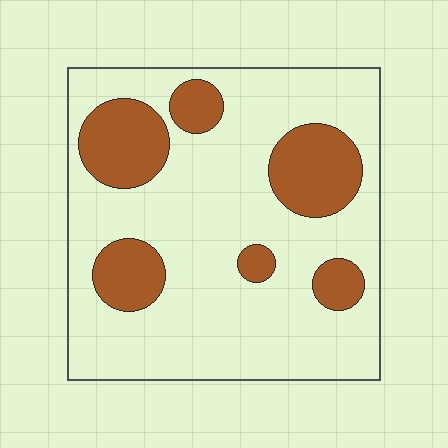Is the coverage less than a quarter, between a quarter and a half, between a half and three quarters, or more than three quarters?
Less than a quarter.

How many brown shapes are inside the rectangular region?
6.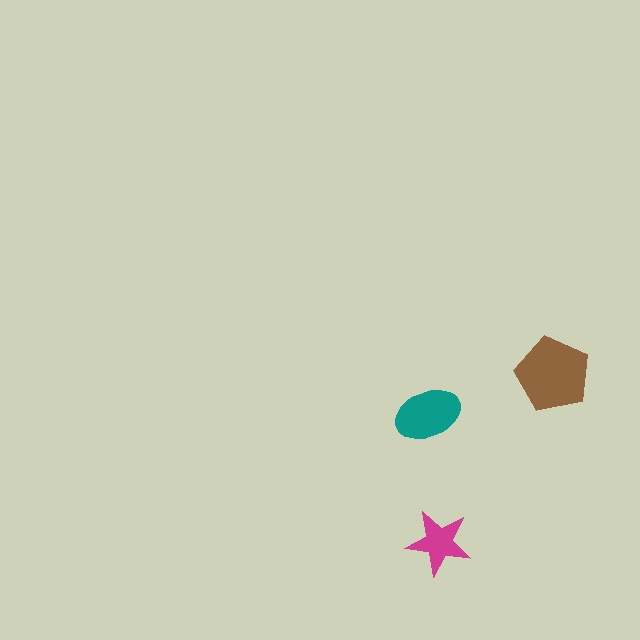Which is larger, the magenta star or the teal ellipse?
The teal ellipse.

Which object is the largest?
The brown pentagon.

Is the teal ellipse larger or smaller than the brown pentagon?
Smaller.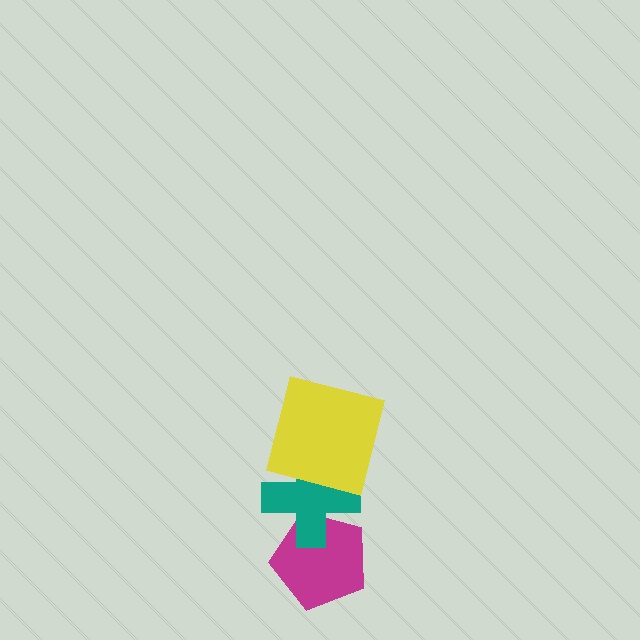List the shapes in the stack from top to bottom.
From top to bottom: the yellow square, the teal cross, the magenta pentagon.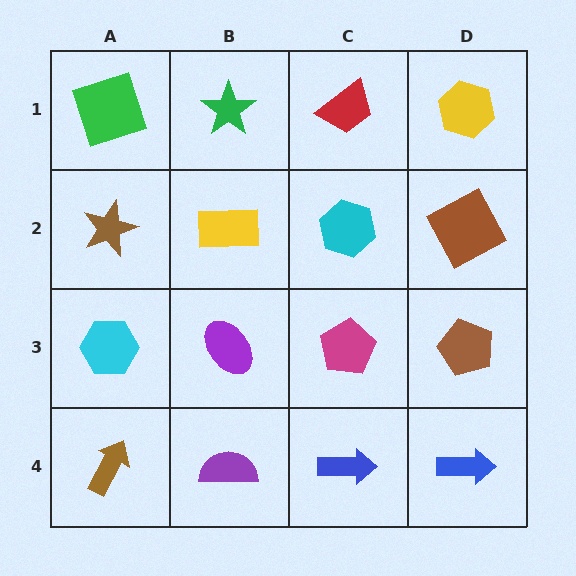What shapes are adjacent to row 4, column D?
A brown pentagon (row 3, column D), a blue arrow (row 4, column C).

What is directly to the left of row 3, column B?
A cyan hexagon.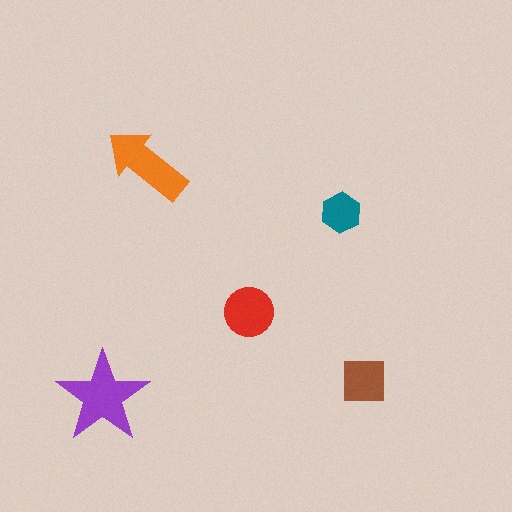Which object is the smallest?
The teal hexagon.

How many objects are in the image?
There are 5 objects in the image.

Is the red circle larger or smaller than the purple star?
Smaller.